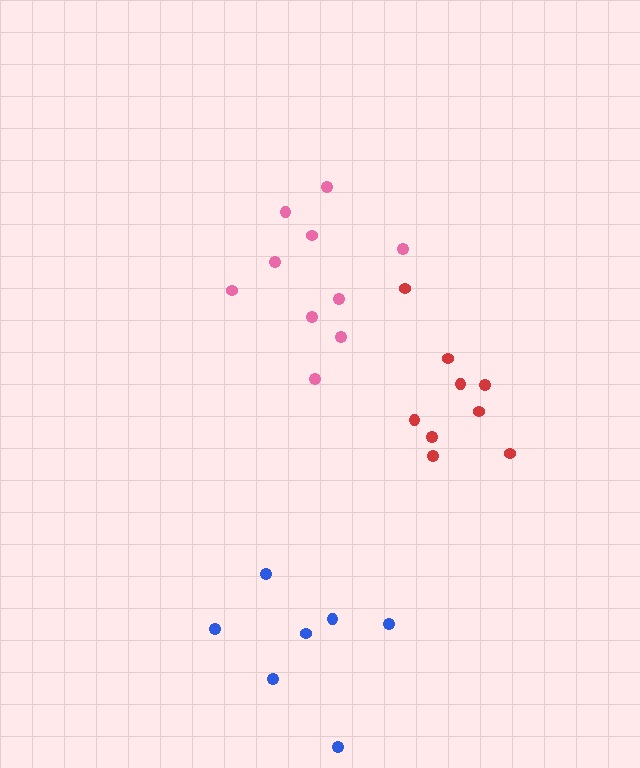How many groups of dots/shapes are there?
There are 3 groups.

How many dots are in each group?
Group 1: 7 dots, Group 2: 10 dots, Group 3: 9 dots (26 total).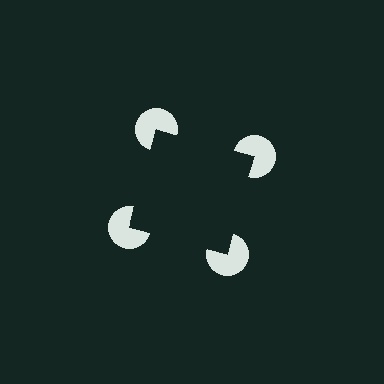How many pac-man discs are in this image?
There are 4 — one at each vertex of the illusory square.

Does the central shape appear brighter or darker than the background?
It typically appears slightly darker than the background, even though no actual brightness change is drawn.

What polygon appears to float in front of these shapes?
An illusory square — its edges are inferred from the aligned wedge cuts in the pac-man discs, not physically drawn.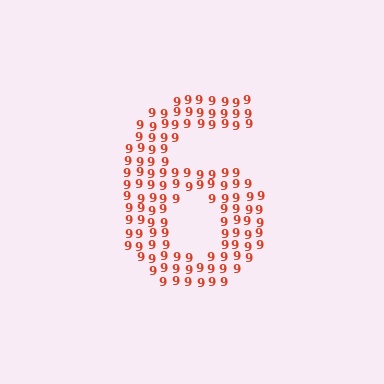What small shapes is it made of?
It is made of small digit 9's.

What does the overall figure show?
The overall figure shows the digit 6.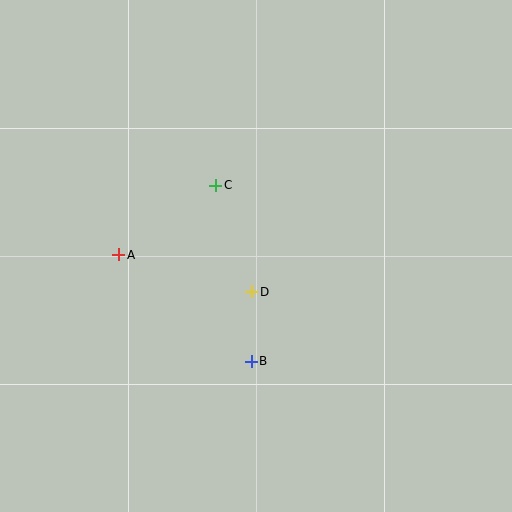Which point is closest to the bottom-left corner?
Point A is closest to the bottom-left corner.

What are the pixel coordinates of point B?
Point B is at (251, 361).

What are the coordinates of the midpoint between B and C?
The midpoint between B and C is at (234, 273).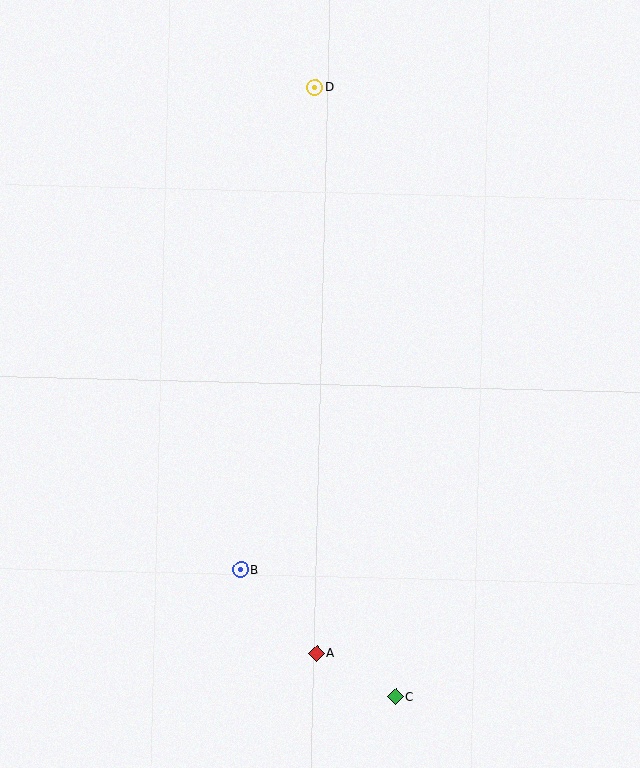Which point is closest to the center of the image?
Point B at (241, 570) is closest to the center.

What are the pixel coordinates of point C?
Point C is at (396, 697).